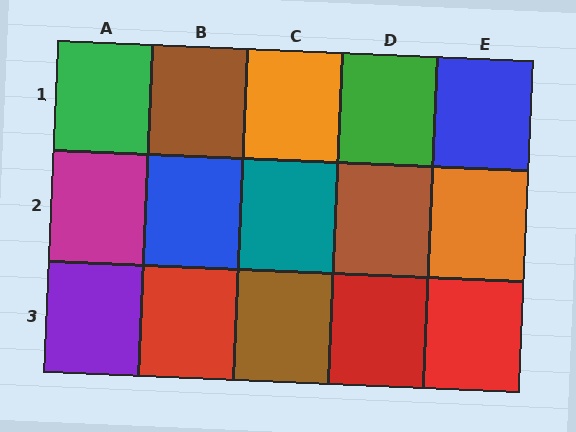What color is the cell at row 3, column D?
Red.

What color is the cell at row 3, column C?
Brown.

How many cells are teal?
1 cell is teal.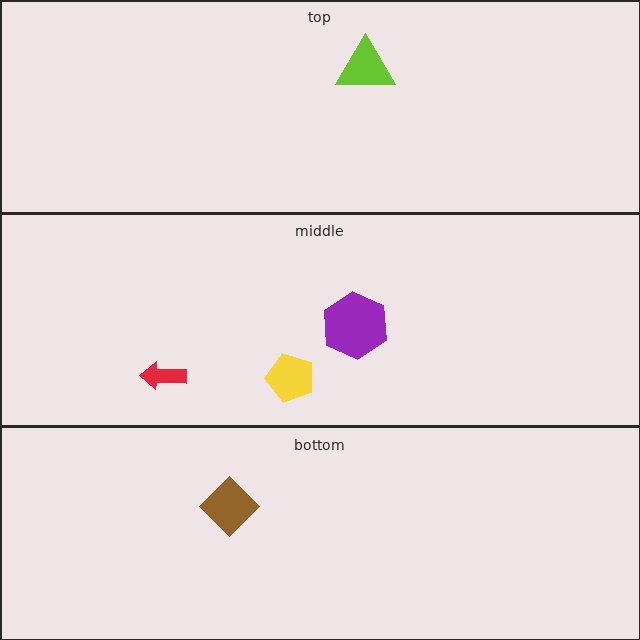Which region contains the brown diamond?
The bottom region.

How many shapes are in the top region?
1.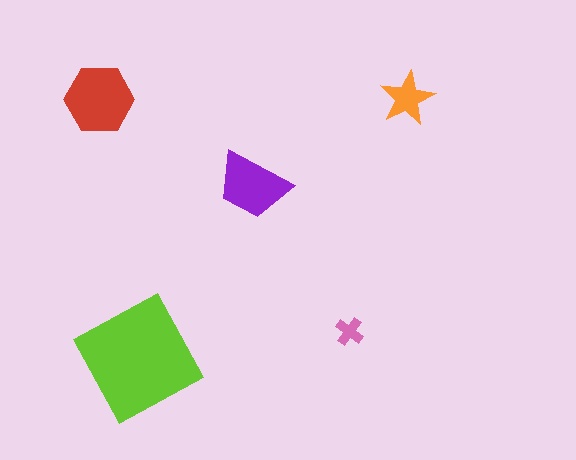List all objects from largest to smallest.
The lime square, the red hexagon, the purple trapezoid, the orange star, the pink cross.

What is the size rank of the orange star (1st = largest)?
4th.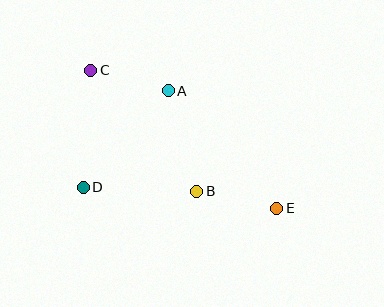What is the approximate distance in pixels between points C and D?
The distance between C and D is approximately 117 pixels.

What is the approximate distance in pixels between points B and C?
The distance between B and C is approximately 161 pixels.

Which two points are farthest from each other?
Points C and E are farthest from each other.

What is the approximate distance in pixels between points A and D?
The distance between A and D is approximately 129 pixels.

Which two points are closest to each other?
Points A and C are closest to each other.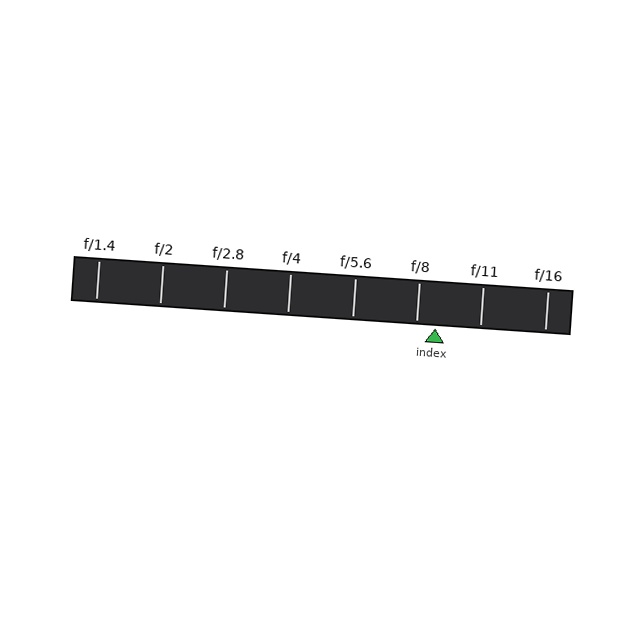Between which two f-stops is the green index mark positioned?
The index mark is between f/8 and f/11.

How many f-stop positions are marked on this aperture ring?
There are 8 f-stop positions marked.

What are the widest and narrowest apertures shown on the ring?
The widest aperture shown is f/1.4 and the narrowest is f/16.